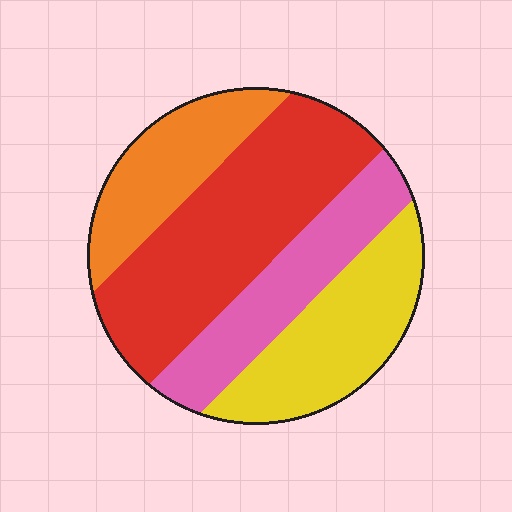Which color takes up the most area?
Red, at roughly 40%.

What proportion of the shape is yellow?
Yellow takes up about one quarter (1/4) of the shape.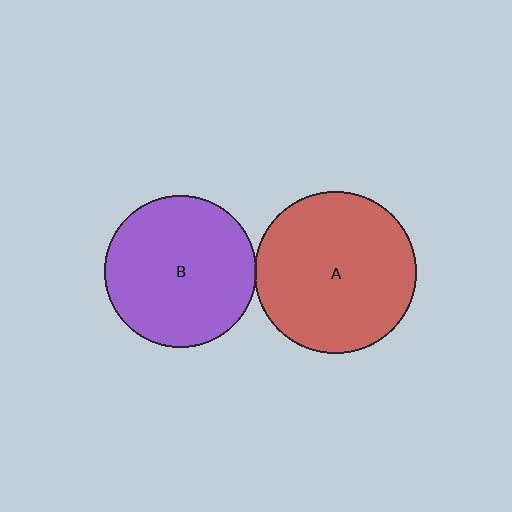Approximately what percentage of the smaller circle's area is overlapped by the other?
Approximately 5%.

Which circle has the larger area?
Circle A (red).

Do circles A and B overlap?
Yes.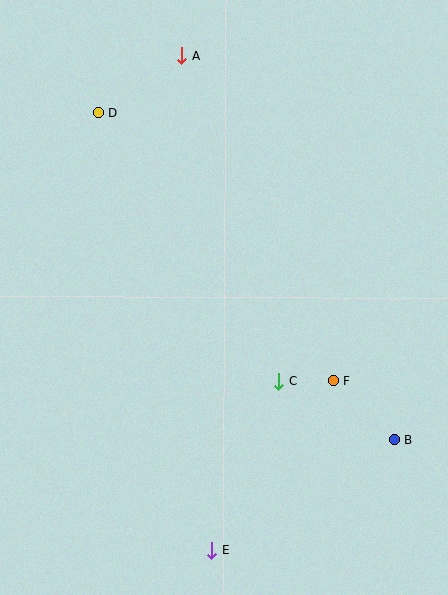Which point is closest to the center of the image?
Point C at (278, 381) is closest to the center.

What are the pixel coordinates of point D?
Point D is at (98, 113).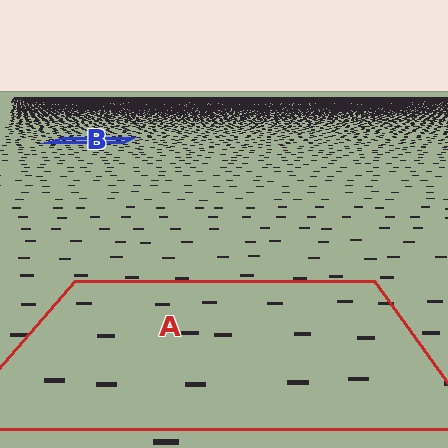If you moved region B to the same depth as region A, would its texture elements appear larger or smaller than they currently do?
They would appear larger. At a closer depth, the same texture elements are projected at a bigger on-screen size.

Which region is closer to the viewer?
Region A is closer. The texture elements there are larger and more spread out.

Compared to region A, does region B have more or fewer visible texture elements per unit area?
Region B has more texture elements per unit area — they are packed more densely because it is farther away.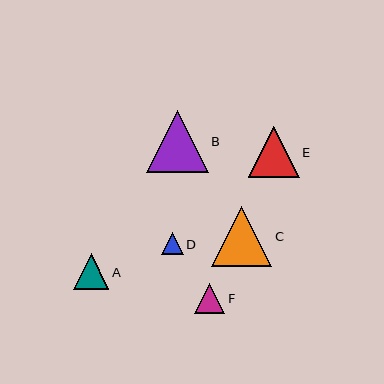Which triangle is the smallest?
Triangle D is the smallest with a size of approximately 22 pixels.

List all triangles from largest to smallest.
From largest to smallest: B, C, E, A, F, D.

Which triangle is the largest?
Triangle B is the largest with a size of approximately 62 pixels.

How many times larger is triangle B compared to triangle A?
Triangle B is approximately 1.7 times the size of triangle A.